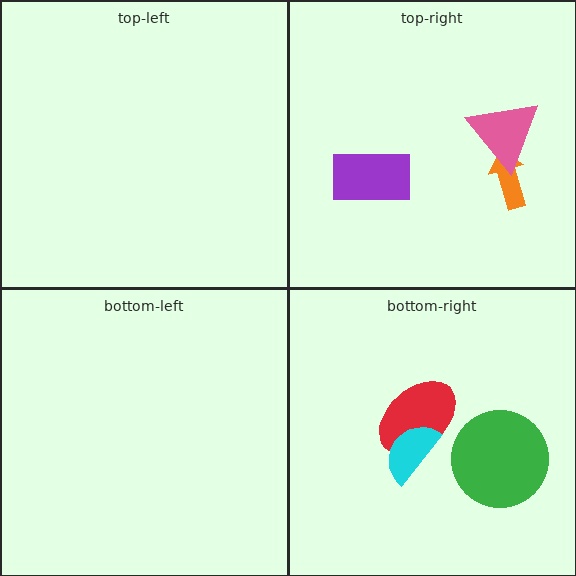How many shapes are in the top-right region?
3.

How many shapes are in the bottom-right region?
3.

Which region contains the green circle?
The bottom-right region.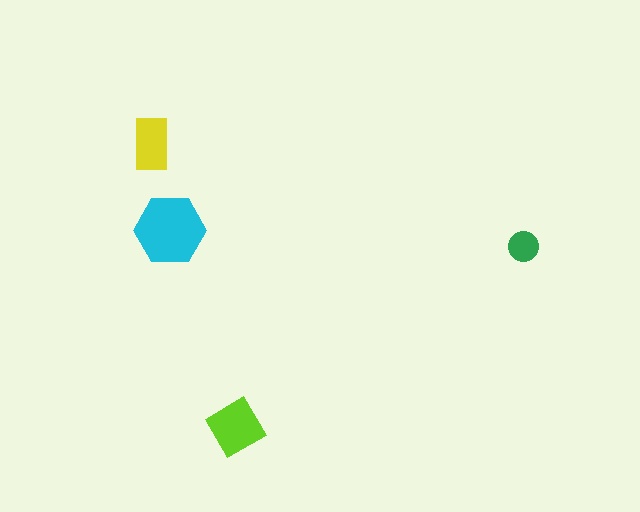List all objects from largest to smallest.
The cyan hexagon, the lime square, the yellow rectangle, the green circle.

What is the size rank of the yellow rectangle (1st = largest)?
3rd.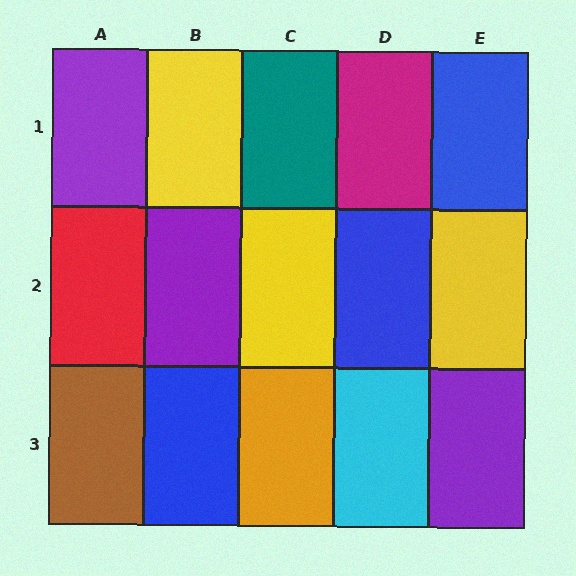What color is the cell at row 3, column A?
Brown.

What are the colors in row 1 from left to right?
Purple, yellow, teal, magenta, blue.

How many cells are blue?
3 cells are blue.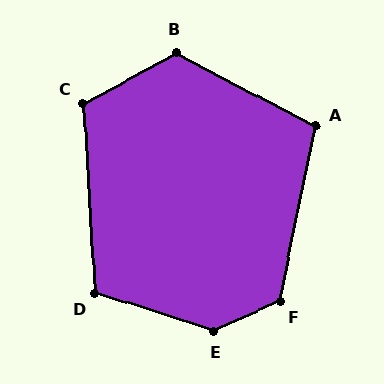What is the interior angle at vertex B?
Approximately 124 degrees (obtuse).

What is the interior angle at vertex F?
Approximately 125 degrees (obtuse).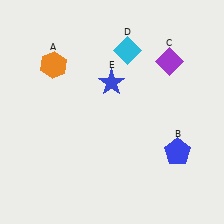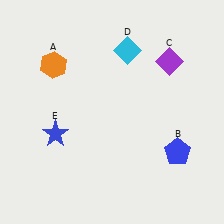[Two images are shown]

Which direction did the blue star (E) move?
The blue star (E) moved left.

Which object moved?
The blue star (E) moved left.